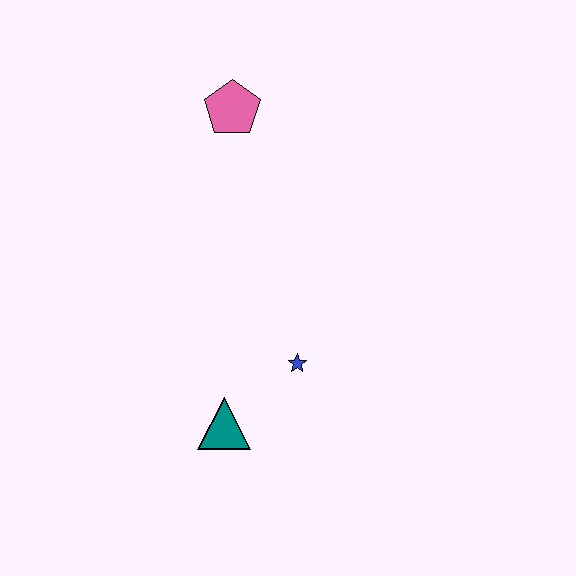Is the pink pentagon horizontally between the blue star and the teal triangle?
Yes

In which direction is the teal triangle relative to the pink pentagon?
The teal triangle is below the pink pentagon.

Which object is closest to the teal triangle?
The blue star is closest to the teal triangle.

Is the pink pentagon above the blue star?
Yes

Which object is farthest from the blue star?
The pink pentagon is farthest from the blue star.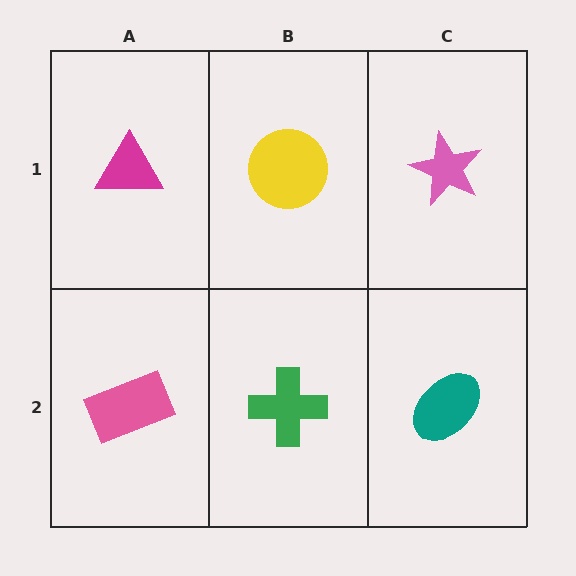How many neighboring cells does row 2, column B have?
3.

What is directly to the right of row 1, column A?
A yellow circle.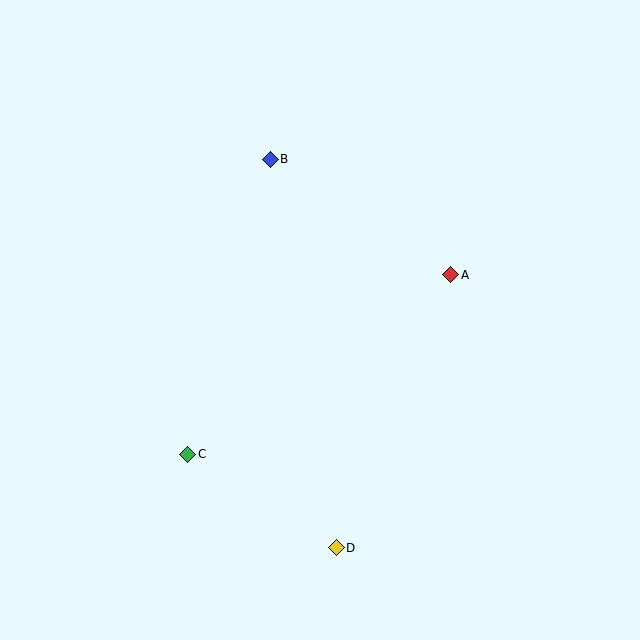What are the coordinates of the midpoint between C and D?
The midpoint between C and D is at (262, 501).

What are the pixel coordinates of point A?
Point A is at (451, 275).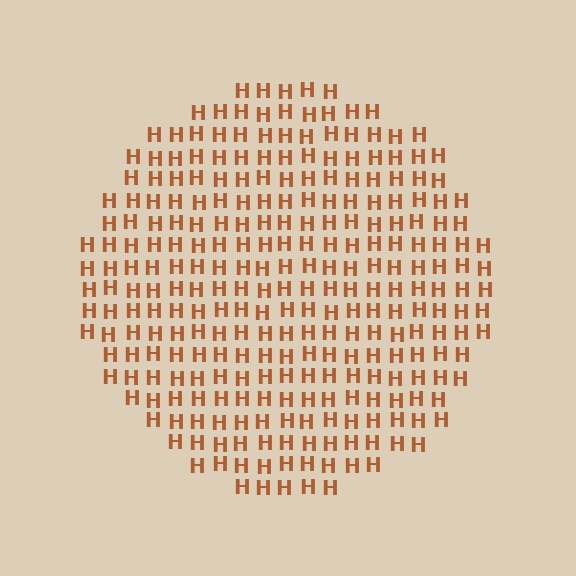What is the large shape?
The large shape is a circle.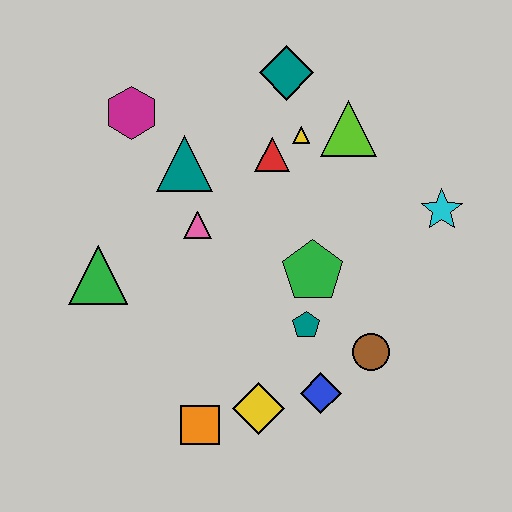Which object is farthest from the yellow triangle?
The orange square is farthest from the yellow triangle.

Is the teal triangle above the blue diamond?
Yes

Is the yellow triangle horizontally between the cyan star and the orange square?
Yes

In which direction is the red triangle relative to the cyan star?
The red triangle is to the left of the cyan star.